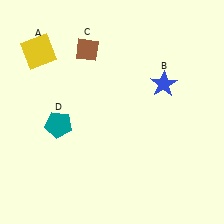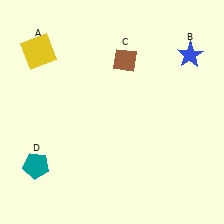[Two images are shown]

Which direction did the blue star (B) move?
The blue star (B) moved up.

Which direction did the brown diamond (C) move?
The brown diamond (C) moved right.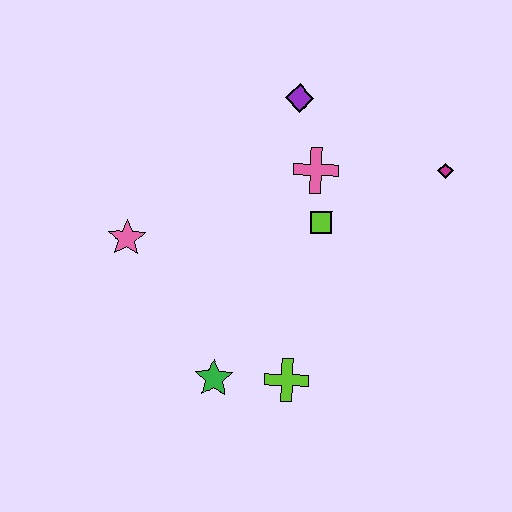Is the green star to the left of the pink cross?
Yes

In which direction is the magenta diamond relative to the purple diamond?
The magenta diamond is to the right of the purple diamond.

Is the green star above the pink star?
No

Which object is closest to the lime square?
The pink cross is closest to the lime square.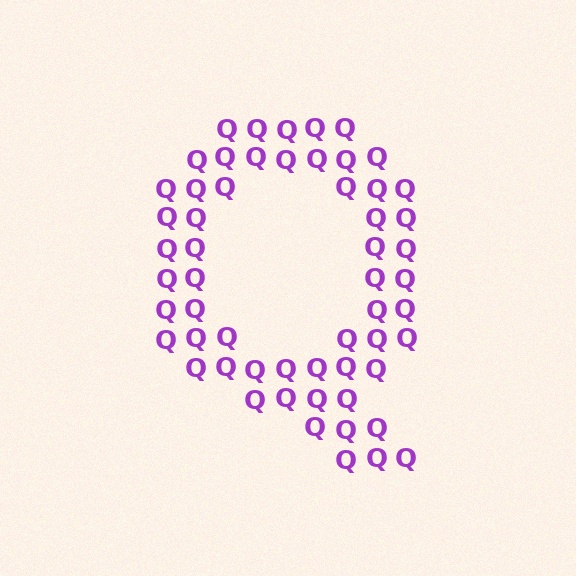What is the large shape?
The large shape is the letter Q.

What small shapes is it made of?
It is made of small letter Q's.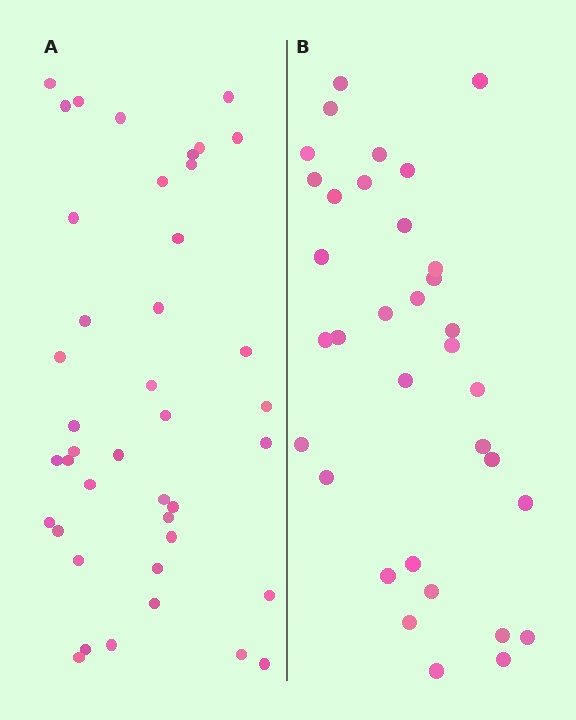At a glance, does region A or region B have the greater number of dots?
Region A (the left region) has more dots.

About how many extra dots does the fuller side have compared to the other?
Region A has roughly 8 or so more dots than region B.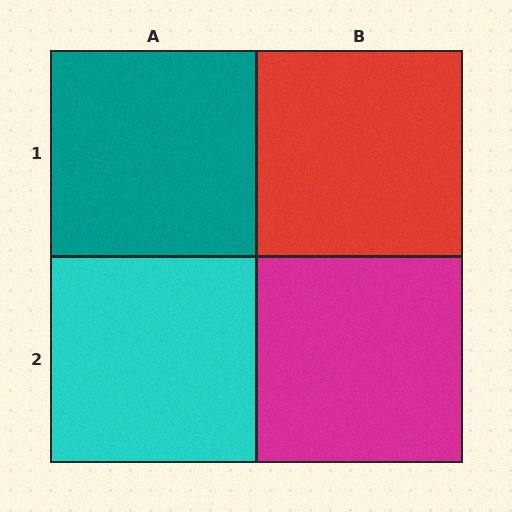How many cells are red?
1 cell is red.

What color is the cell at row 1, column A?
Teal.